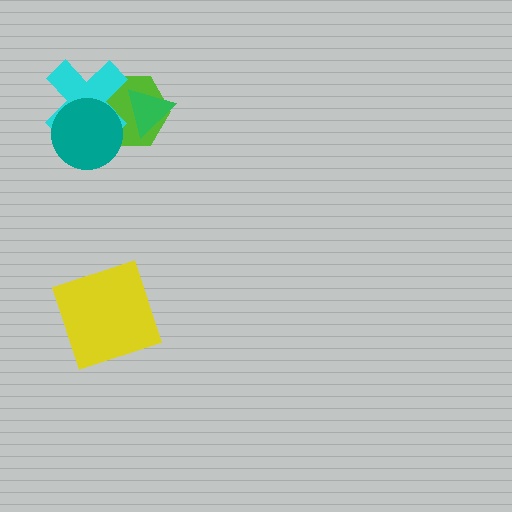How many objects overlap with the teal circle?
2 objects overlap with the teal circle.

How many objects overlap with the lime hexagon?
3 objects overlap with the lime hexagon.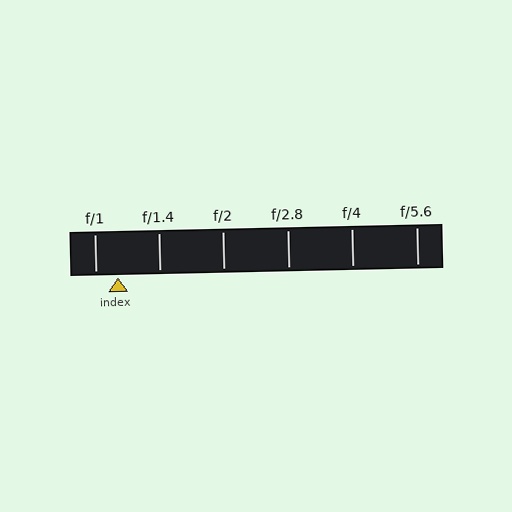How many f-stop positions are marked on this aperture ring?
There are 6 f-stop positions marked.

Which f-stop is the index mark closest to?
The index mark is closest to f/1.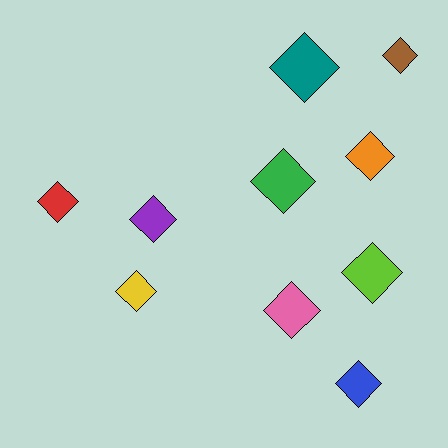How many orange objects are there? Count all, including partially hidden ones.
There is 1 orange object.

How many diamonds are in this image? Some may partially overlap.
There are 10 diamonds.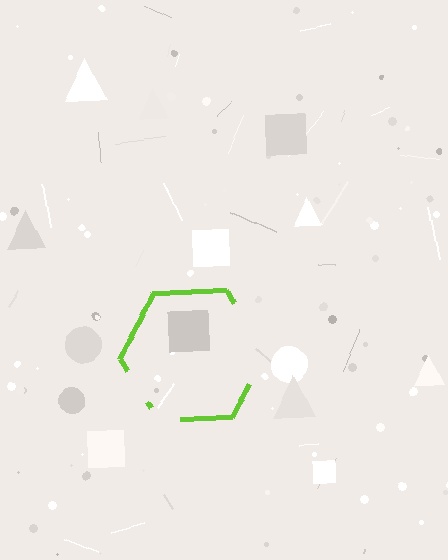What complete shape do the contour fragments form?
The contour fragments form a hexagon.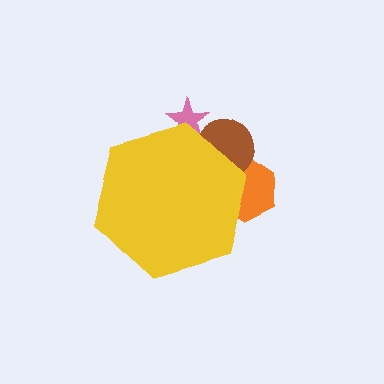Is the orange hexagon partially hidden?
Yes, the orange hexagon is partially hidden behind the yellow hexagon.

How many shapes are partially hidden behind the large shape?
3 shapes are partially hidden.